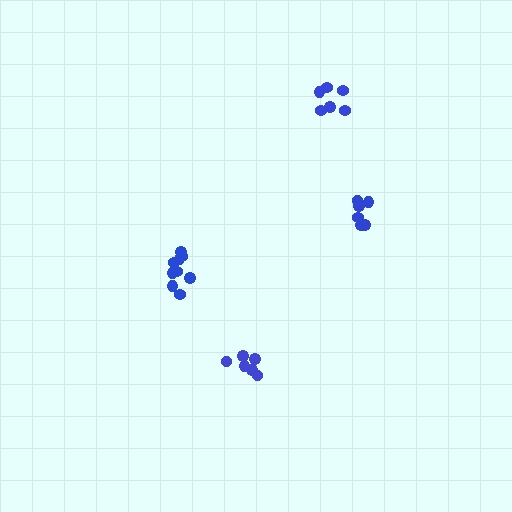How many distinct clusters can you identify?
There are 4 distinct clusters.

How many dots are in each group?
Group 1: 6 dots, Group 2: 9 dots, Group 3: 6 dots, Group 4: 6 dots (27 total).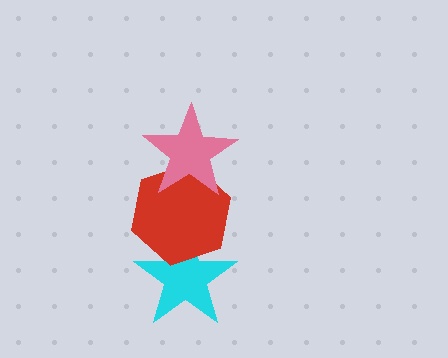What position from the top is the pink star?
The pink star is 1st from the top.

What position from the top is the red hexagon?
The red hexagon is 2nd from the top.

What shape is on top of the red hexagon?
The pink star is on top of the red hexagon.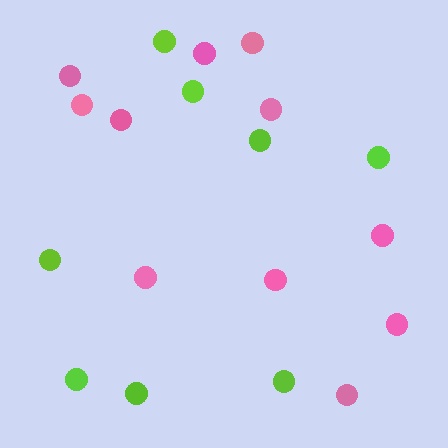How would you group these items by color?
There are 2 groups: one group of pink circles (11) and one group of lime circles (8).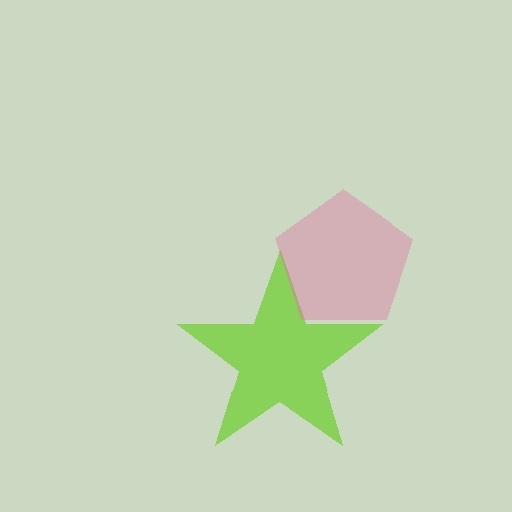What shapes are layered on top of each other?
The layered shapes are: a lime star, a pink pentagon.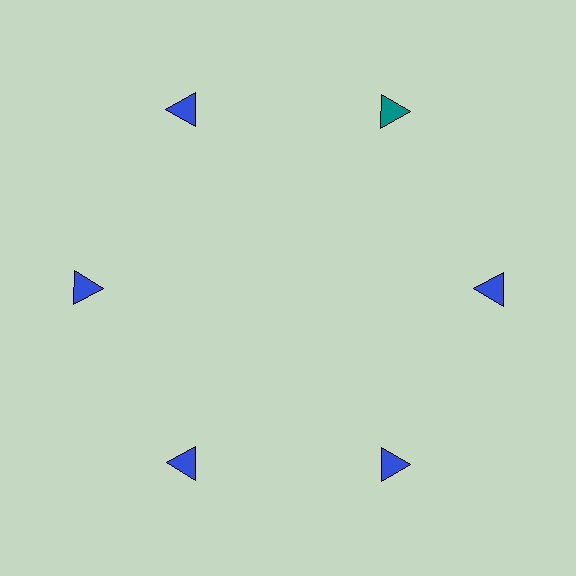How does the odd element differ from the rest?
It has a different color: teal instead of blue.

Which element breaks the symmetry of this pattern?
The teal triangle at roughly the 1 o'clock position breaks the symmetry. All other shapes are blue triangles.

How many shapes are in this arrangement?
There are 6 shapes arranged in a ring pattern.